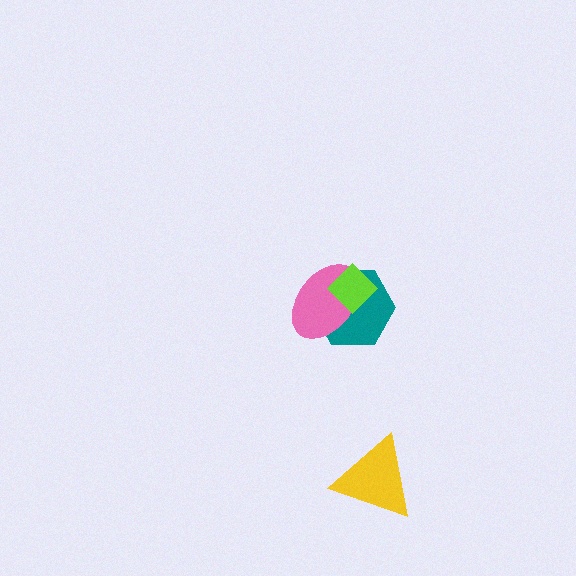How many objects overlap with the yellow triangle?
0 objects overlap with the yellow triangle.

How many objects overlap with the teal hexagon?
2 objects overlap with the teal hexagon.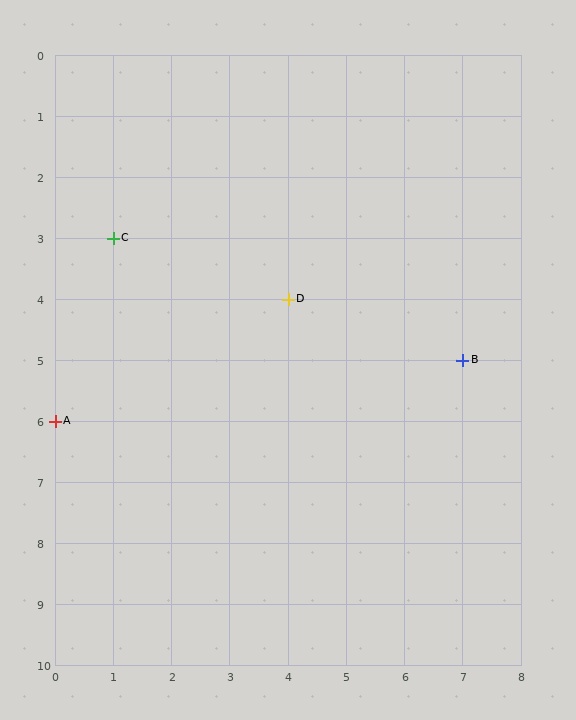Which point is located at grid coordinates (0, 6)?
Point A is at (0, 6).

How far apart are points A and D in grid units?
Points A and D are 4 columns and 2 rows apart (about 4.5 grid units diagonally).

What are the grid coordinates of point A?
Point A is at grid coordinates (0, 6).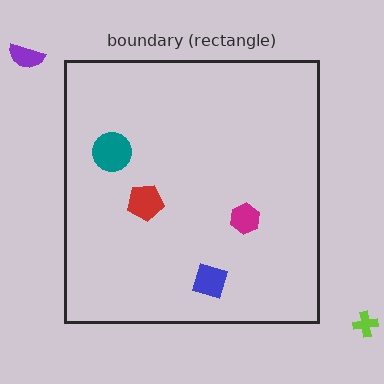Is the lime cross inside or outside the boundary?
Outside.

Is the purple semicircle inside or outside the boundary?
Outside.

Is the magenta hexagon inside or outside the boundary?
Inside.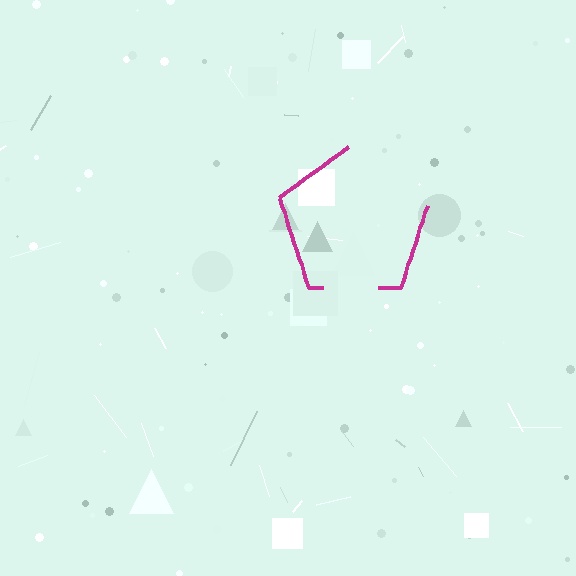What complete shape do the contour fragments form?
The contour fragments form a pentagon.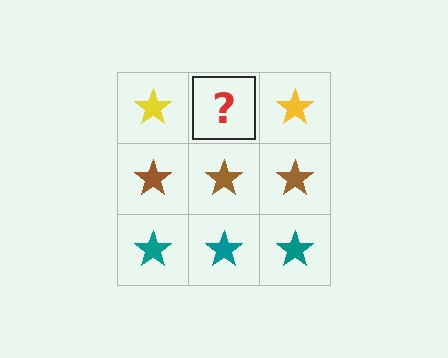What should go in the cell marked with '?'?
The missing cell should contain a yellow star.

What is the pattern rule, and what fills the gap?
The rule is that each row has a consistent color. The gap should be filled with a yellow star.